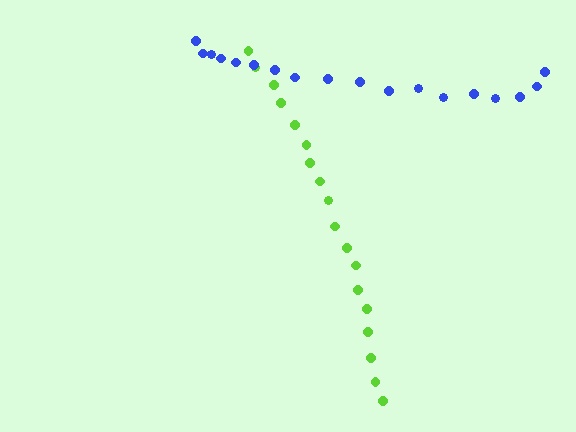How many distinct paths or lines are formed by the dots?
There are 2 distinct paths.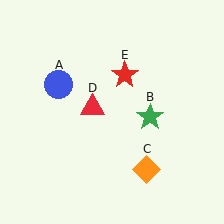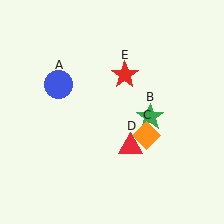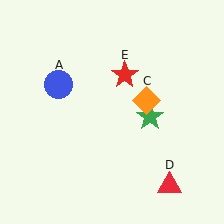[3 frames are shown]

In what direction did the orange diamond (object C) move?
The orange diamond (object C) moved up.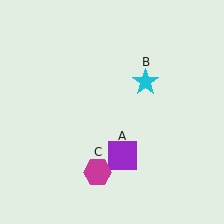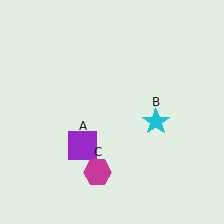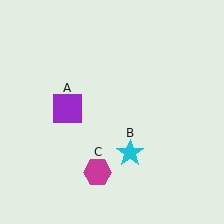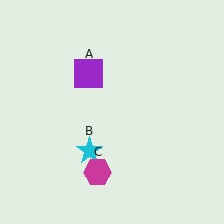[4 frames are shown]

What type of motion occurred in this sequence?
The purple square (object A), cyan star (object B) rotated clockwise around the center of the scene.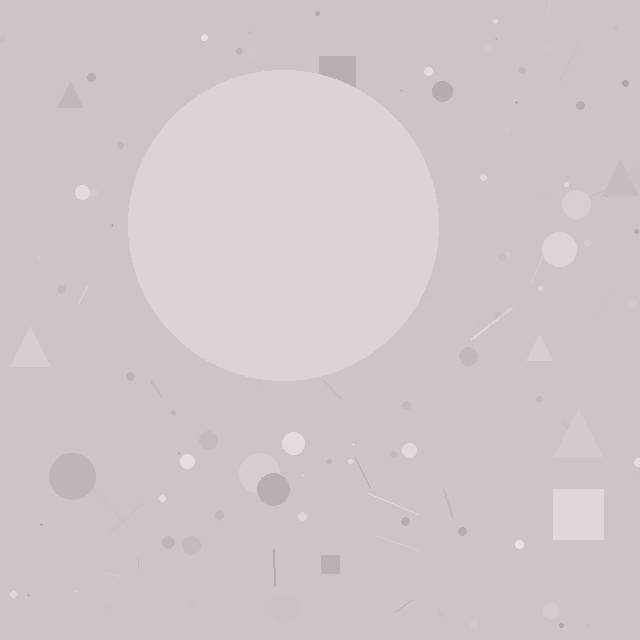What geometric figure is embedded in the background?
A circle is embedded in the background.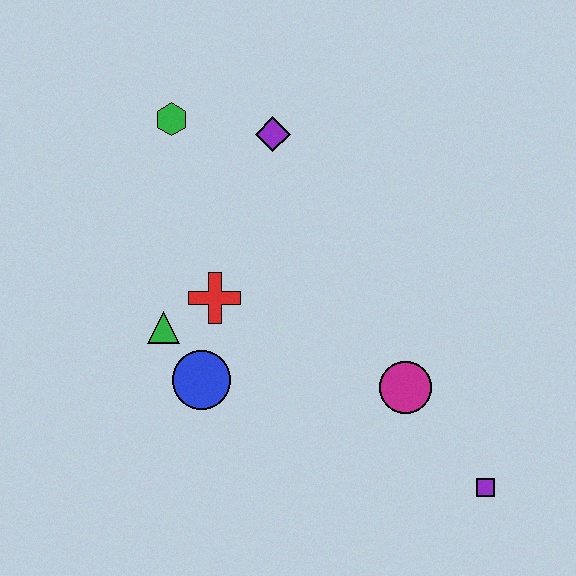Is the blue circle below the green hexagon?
Yes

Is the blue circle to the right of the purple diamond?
No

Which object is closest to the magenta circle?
The purple square is closest to the magenta circle.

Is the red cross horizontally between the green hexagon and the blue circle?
No